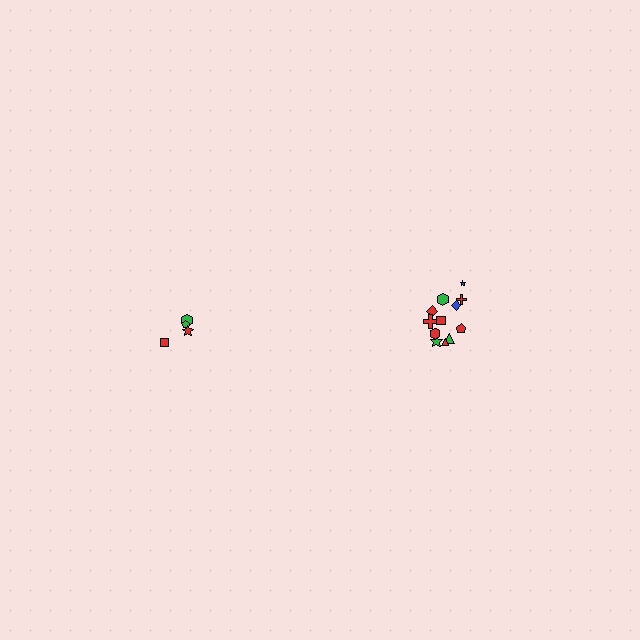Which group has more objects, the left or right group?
The right group.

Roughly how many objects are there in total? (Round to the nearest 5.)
Roughly 15 objects in total.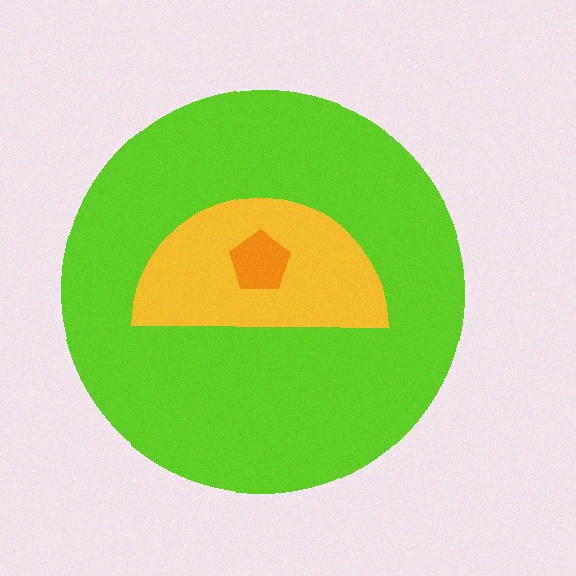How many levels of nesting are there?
3.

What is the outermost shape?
The lime circle.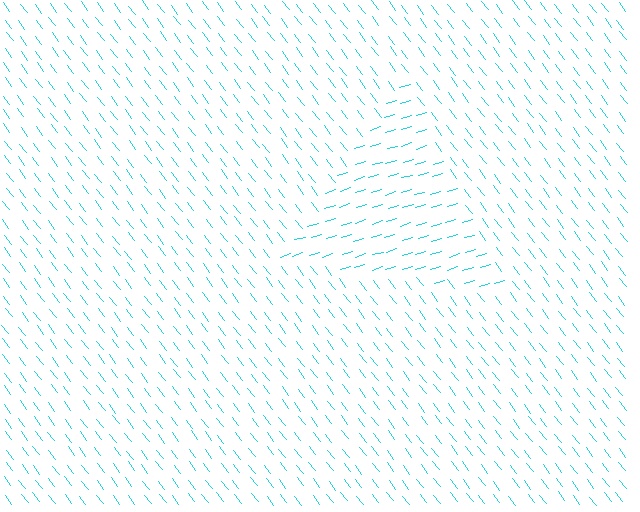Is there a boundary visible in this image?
Yes, there is a texture boundary formed by a change in line orientation.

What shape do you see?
I see a triangle.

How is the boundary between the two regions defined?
The boundary is defined purely by a change in line orientation (approximately 70 degrees difference). All lines are the same color and thickness.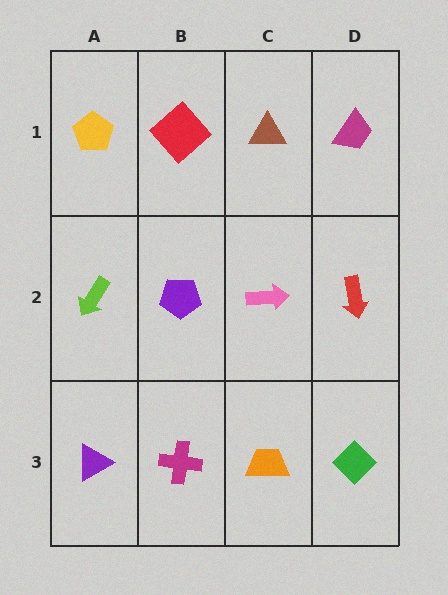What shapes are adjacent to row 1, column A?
A lime arrow (row 2, column A), a red diamond (row 1, column B).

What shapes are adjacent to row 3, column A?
A lime arrow (row 2, column A), a magenta cross (row 3, column B).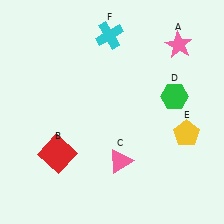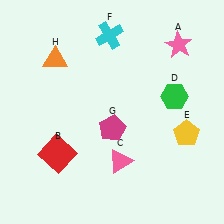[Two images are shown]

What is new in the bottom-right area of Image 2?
A magenta pentagon (G) was added in the bottom-right area of Image 2.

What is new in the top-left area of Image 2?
An orange triangle (H) was added in the top-left area of Image 2.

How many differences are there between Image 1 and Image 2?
There are 2 differences between the two images.